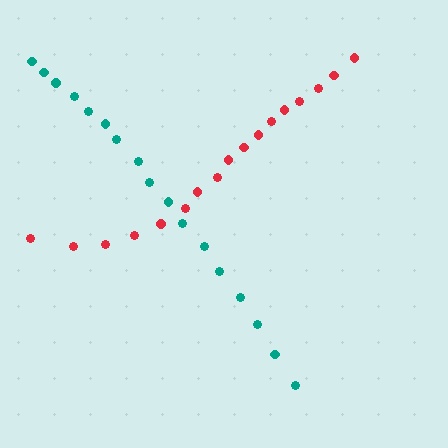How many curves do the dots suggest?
There are 2 distinct paths.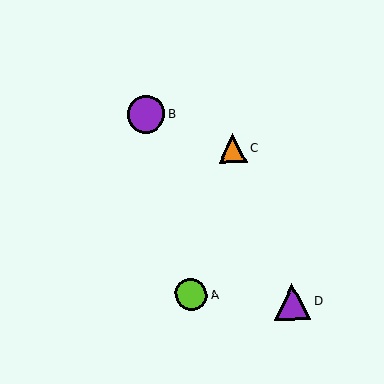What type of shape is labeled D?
Shape D is a purple triangle.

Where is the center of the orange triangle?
The center of the orange triangle is at (233, 149).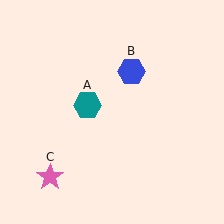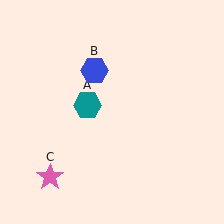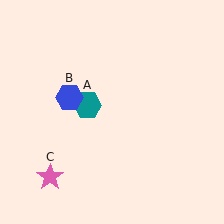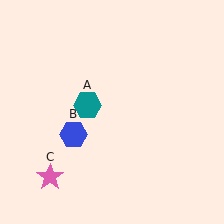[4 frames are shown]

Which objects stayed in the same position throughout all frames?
Teal hexagon (object A) and pink star (object C) remained stationary.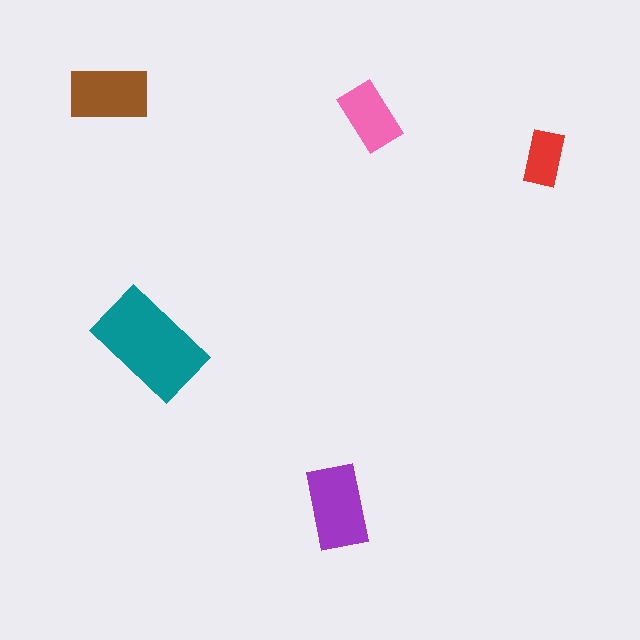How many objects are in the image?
There are 5 objects in the image.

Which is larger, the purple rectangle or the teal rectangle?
The teal one.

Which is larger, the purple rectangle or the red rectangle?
The purple one.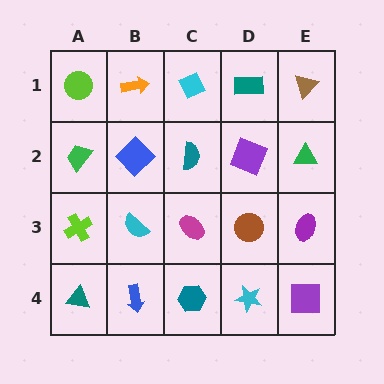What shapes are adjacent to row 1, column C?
A teal semicircle (row 2, column C), an orange arrow (row 1, column B), a teal rectangle (row 1, column D).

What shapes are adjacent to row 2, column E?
A brown triangle (row 1, column E), a purple ellipse (row 3, column E), a purple square (row 2, column D).